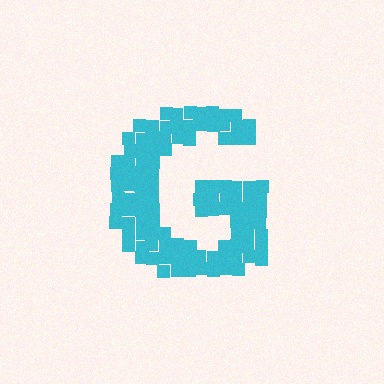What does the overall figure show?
The overall figure shows the letter G.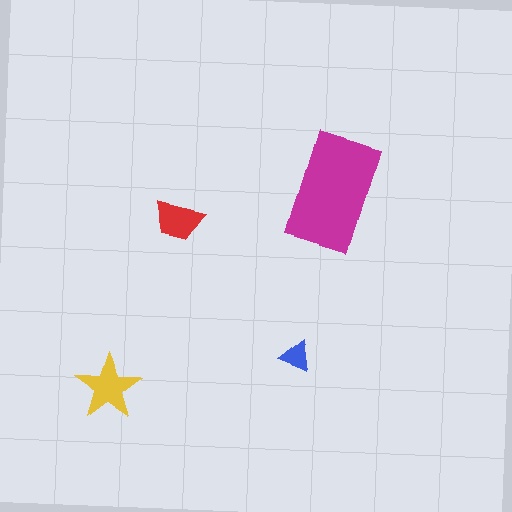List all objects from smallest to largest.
The blue triangle, the red trapezoid, the yellow star, the magenta rectangle.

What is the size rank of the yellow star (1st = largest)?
2nd.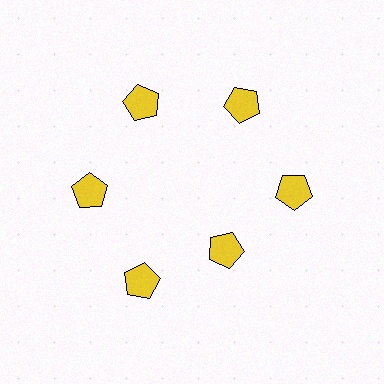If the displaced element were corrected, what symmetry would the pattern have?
It would have 6-fold rotational symmetry — the pattern would map onto itself every 60 degrees.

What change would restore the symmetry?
The symmetry would be restored by moving it outward, back onto the ring so that all 6 pentagons sit at equal angles and equal distance from the center.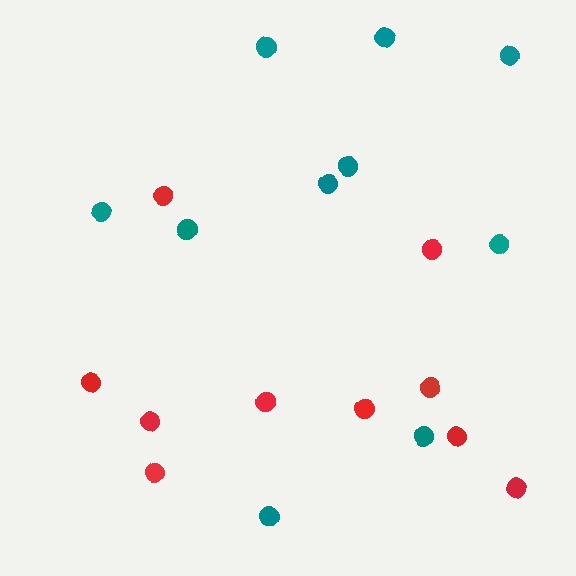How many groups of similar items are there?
There are 2 groups: one group of red circles (10) and one group of teal circles (10).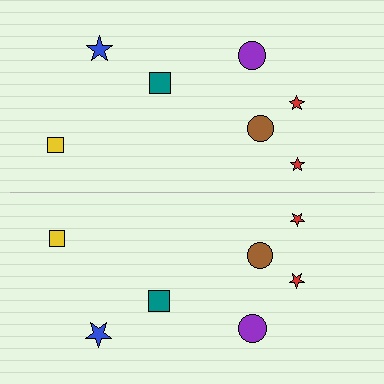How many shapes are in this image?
There are 14 shapes in this image.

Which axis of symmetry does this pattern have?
The pattern has a horizontal axis of symmetry running through the center of the image.